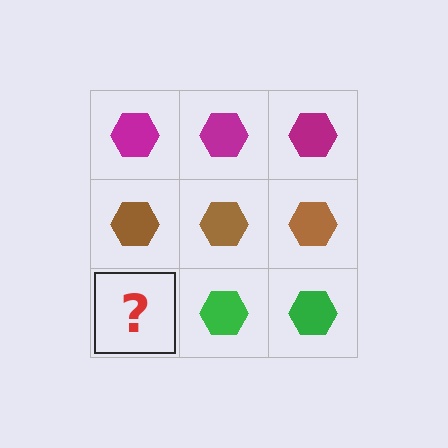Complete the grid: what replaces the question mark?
The question mark should be replaced with a green hexagon.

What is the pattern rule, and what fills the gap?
The rule is that each row has a consistent color. The gap should be filled with a green hexagon.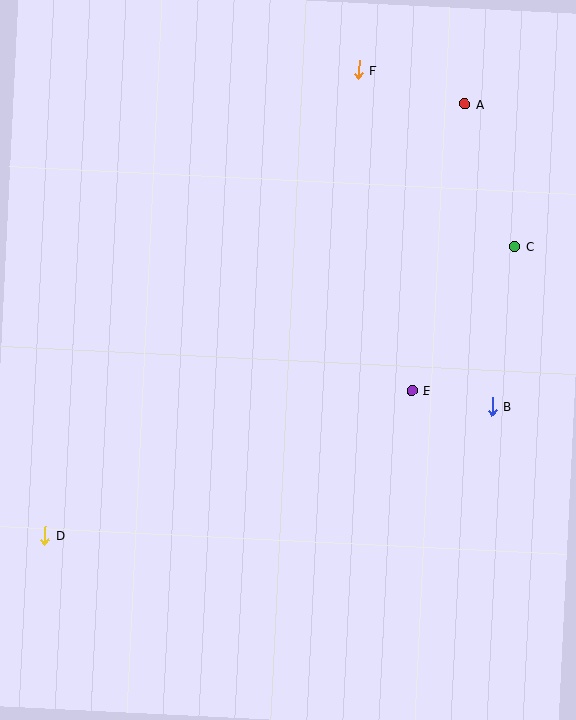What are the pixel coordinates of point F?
Point F is at (359, 70).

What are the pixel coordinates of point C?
Point C is at (515, 246).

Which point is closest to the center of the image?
Point E at (412, 391) is closest to the center.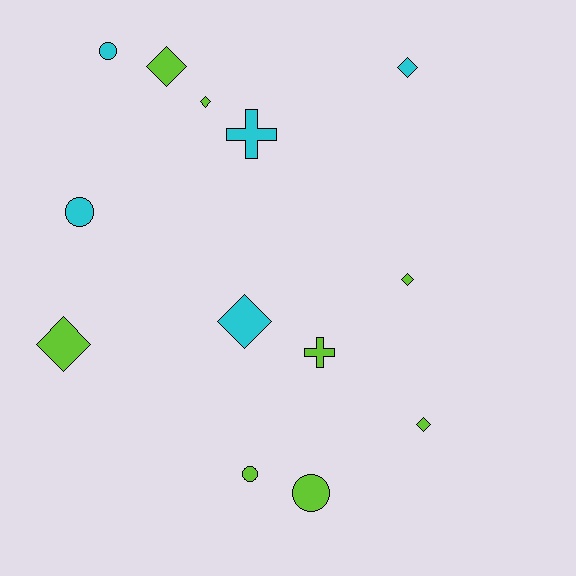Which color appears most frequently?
Lime, with 8 objects.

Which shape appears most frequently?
Diamond, with 7 objects.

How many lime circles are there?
There are 2 lime circles.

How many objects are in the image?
There are 13 objects.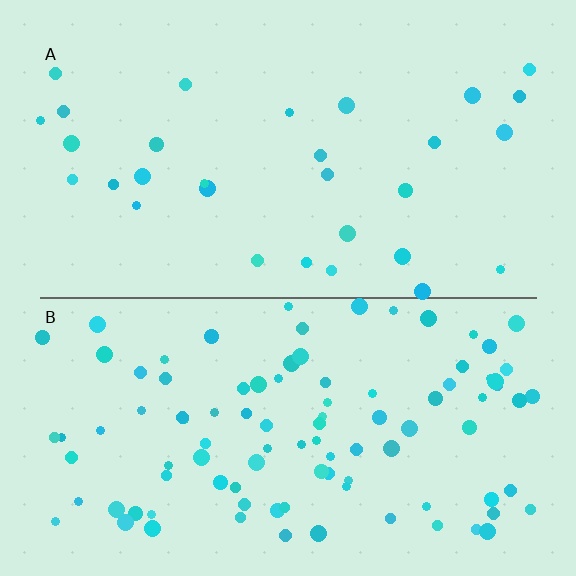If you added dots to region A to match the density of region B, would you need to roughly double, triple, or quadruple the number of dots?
Approximately triple.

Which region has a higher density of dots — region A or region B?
B (the bottom).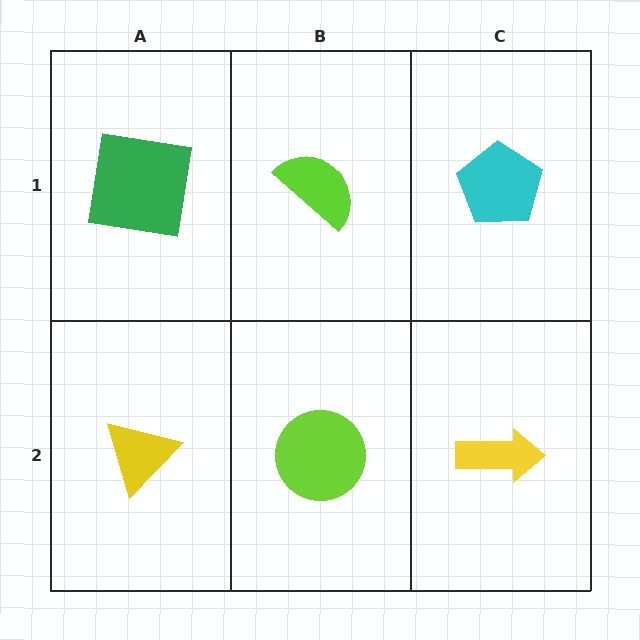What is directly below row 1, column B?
A lime circle.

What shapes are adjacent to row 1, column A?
A yellow triangle (row 2, column A), a lime semicircle (row 1, column B).